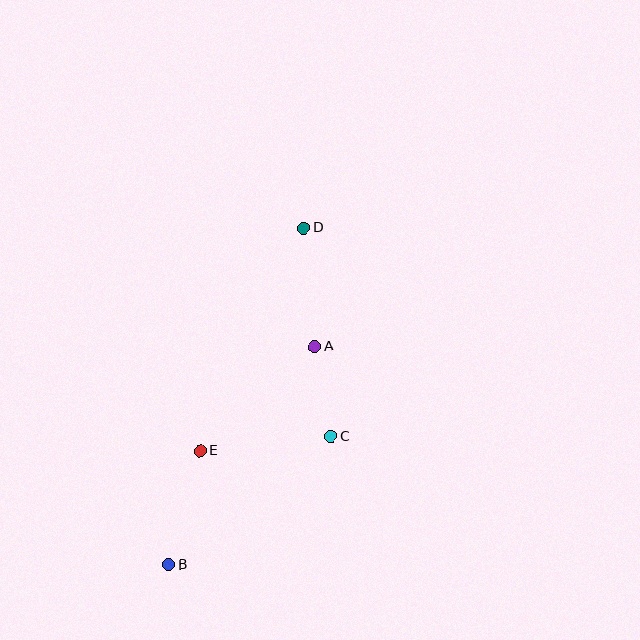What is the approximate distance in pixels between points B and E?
The distance between B and E is approximately 118 pixels.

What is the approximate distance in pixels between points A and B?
The distance between A and B is approximately 263 pixels.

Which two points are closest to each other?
Points A and C are closest to each other.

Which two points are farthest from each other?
Points B and D are farthest from each other.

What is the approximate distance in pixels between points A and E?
The distance between A and E is approximately 155 pixels.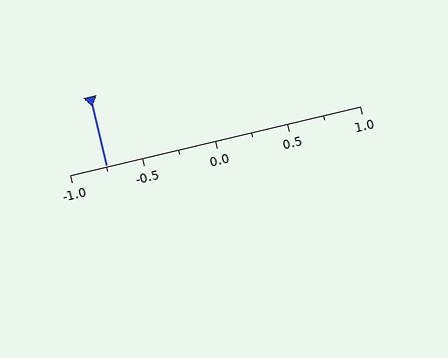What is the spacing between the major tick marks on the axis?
The major ticks are spaced 0.5 apart.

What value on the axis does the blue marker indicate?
The marker indicates approximately -0.75.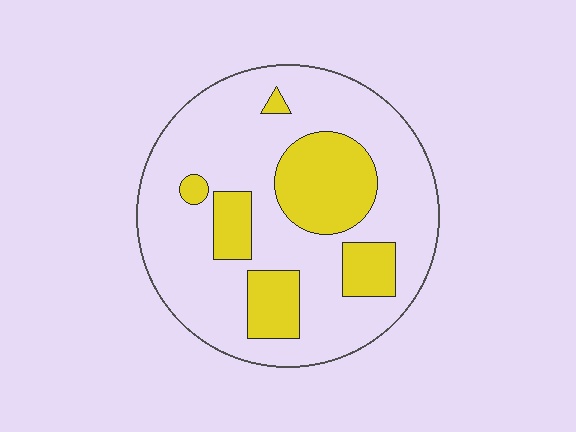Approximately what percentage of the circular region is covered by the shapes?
Approximately 25%.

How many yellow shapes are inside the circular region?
6.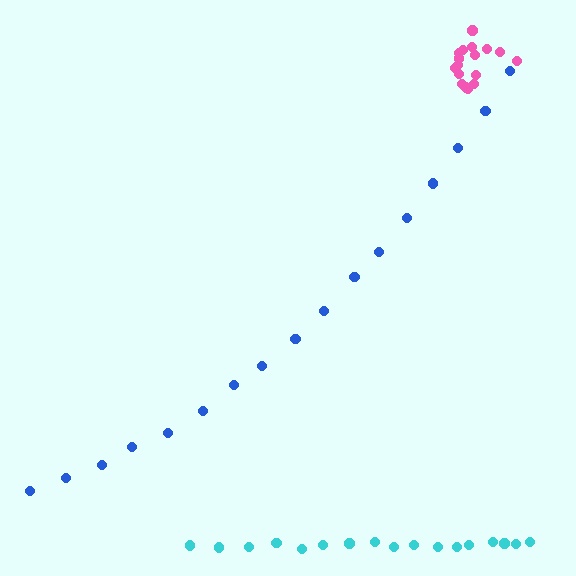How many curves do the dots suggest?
There are 3 distinct paths.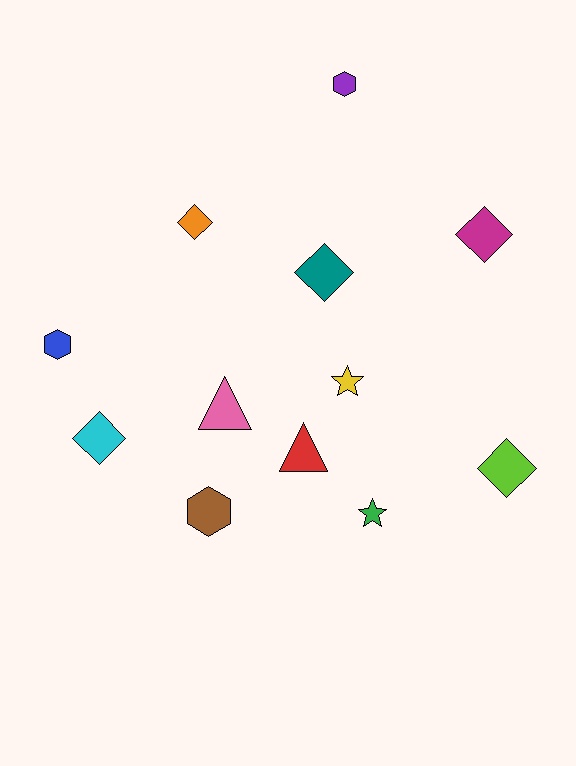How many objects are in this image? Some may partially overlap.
There are 12 objects.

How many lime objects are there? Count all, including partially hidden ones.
There is 1 lime object.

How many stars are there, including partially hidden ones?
There are 2 stars.